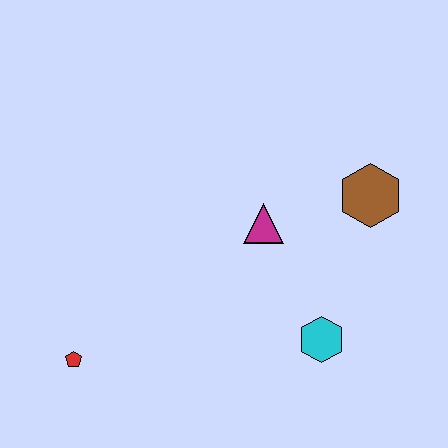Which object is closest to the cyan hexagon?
The magenta triangle is closest to the cyan hexagon.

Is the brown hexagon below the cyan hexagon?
No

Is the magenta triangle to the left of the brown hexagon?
Yes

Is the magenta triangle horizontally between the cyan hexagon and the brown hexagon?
No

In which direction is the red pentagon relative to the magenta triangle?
The red pentagon is to the left of the magenta triangle.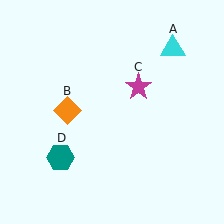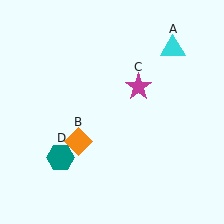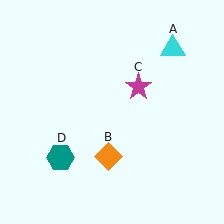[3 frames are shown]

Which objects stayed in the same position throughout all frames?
Cyan triangle (object A) and magenta star (object C) and teal hexagon (object D) remained stationary.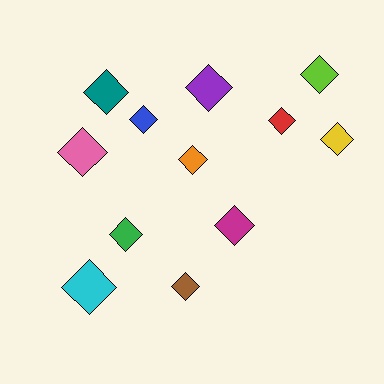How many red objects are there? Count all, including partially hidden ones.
There is 1 red object.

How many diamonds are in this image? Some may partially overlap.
There are 12 diamonds.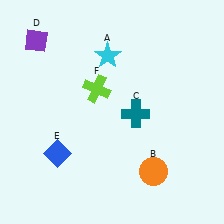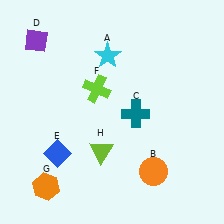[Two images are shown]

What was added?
An orange hexagon (G), a lime triangle (H) were added in Image 2.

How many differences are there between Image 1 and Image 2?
There are 2 differences between the two images.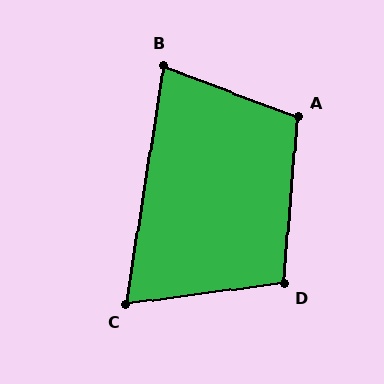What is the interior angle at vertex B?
Approximately 78 degrees (acute).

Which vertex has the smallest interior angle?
C, at approximately 74 degrees.